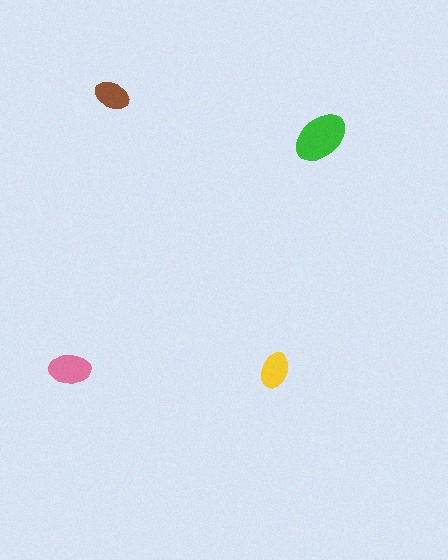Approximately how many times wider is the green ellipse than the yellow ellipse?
About 1.5 times wider.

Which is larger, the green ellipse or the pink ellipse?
The green one.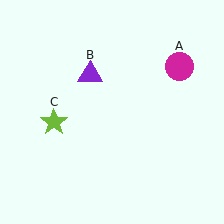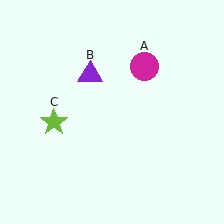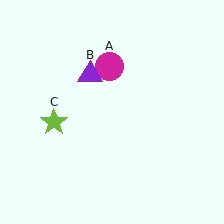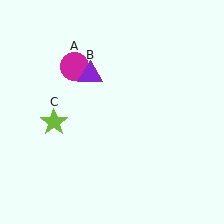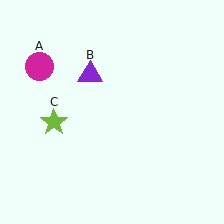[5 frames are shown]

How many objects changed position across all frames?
1 object changed position: magenta circle (object A).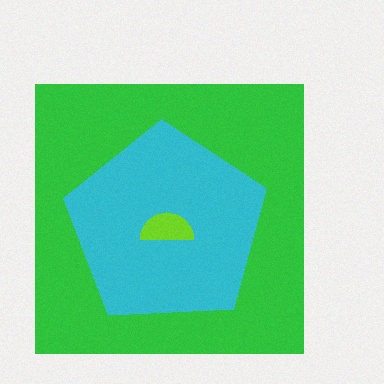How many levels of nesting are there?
3.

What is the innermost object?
The lime semicircle.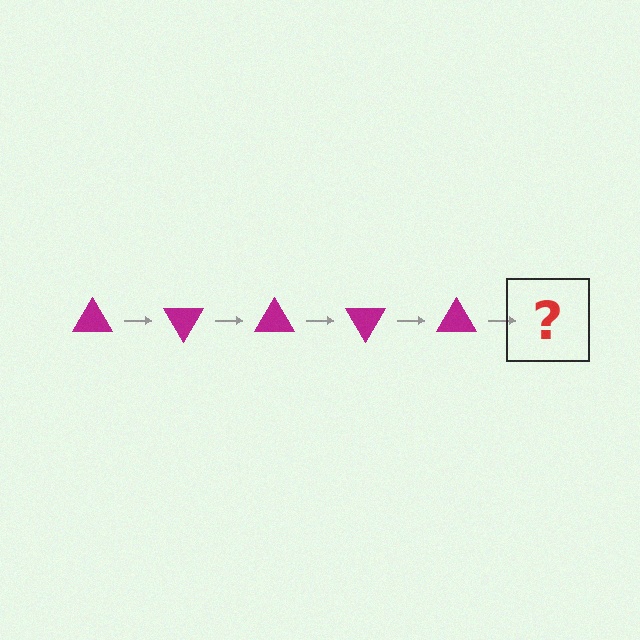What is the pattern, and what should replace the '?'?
The pattern is that the triangle rotates 60 degrees each step. The '?' should be a magenta triangle rotated 300 degrees.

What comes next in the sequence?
The next element should be a magenta triangle rotated 300 degrees.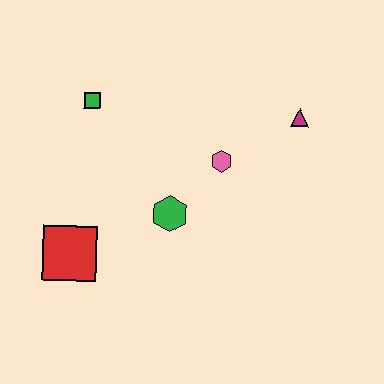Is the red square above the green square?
No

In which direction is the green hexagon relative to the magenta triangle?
The green hexagon is to the left of the magenta triangle.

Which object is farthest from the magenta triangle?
The red square is farthest from the magenta triangle.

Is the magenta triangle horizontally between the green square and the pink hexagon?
No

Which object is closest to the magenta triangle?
The pink hexagon is closest to the magenta triangle.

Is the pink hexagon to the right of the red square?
Yes